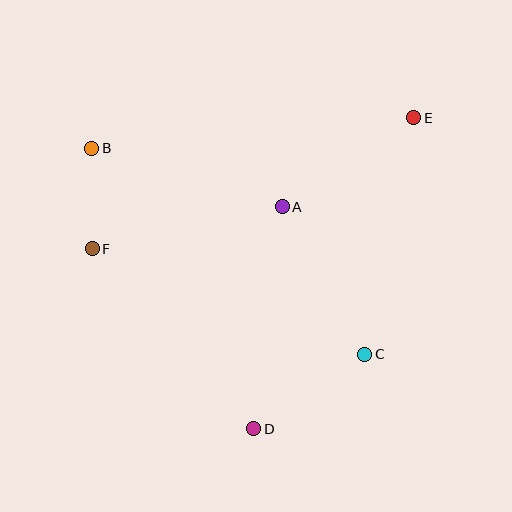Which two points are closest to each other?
Points B and F are closest to each other.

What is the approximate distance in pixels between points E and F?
The distance between E and F is approximately 347 pixels.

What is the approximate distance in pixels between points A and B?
The distance between A and B is approximately 199 pixels.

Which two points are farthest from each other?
Points D and E are farthest from each other.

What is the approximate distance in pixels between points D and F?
The distance between D and F is approximately 242 pixels.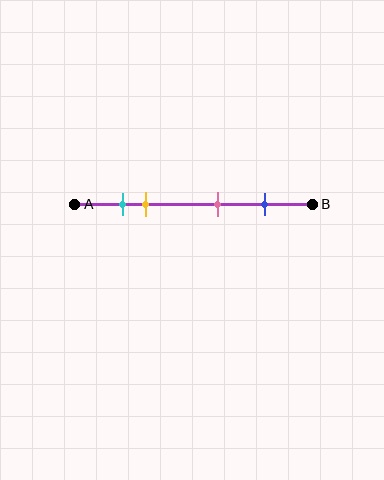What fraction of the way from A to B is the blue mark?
The blue mark is approximately 80% (0.8) of the way from A to B.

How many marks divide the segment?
There are 4 marks dividing the segment.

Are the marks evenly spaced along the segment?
No, the marks are not evenly spaced.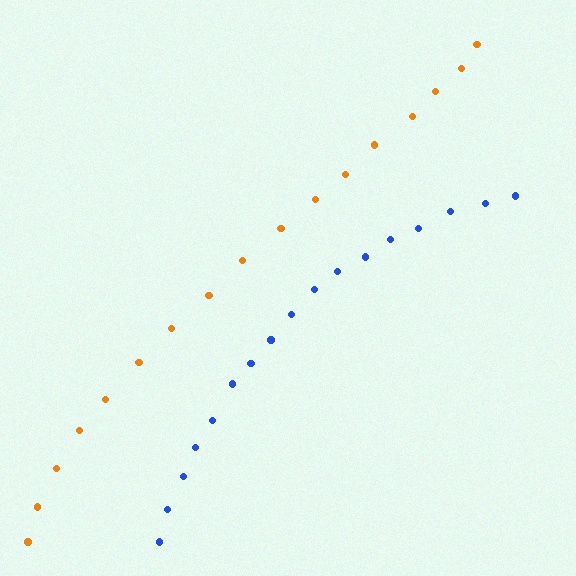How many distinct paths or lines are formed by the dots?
There are 2 distinct paths.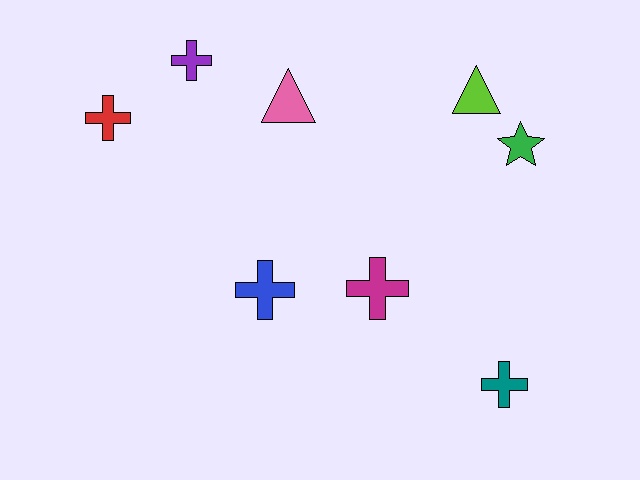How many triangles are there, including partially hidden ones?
There are 2 triangles.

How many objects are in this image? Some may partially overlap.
There are 8 objects.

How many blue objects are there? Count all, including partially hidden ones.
There is 1 blue object.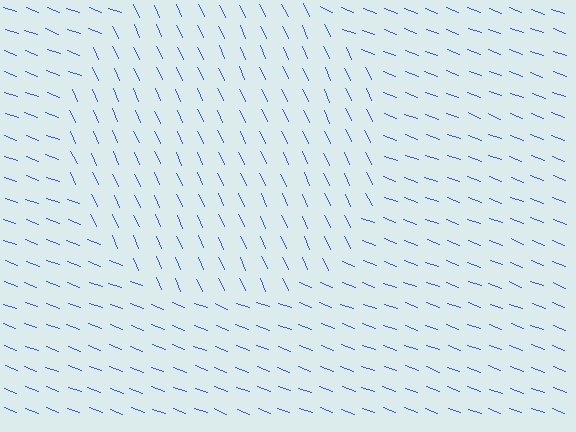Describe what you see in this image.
The image is filled with small blue line segments. A circle region in the image has lines oriented differently from the surrounding lines, creating a visible texture boundary.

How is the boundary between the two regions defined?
The boundary is defined purely by a change in line orientation (approximately 45 degrees difference). All lines are the same color and thickness.